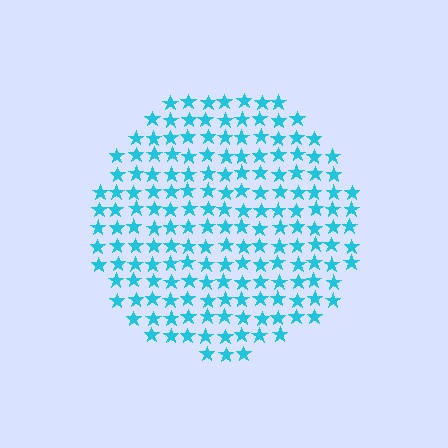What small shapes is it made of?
It is made of small stars.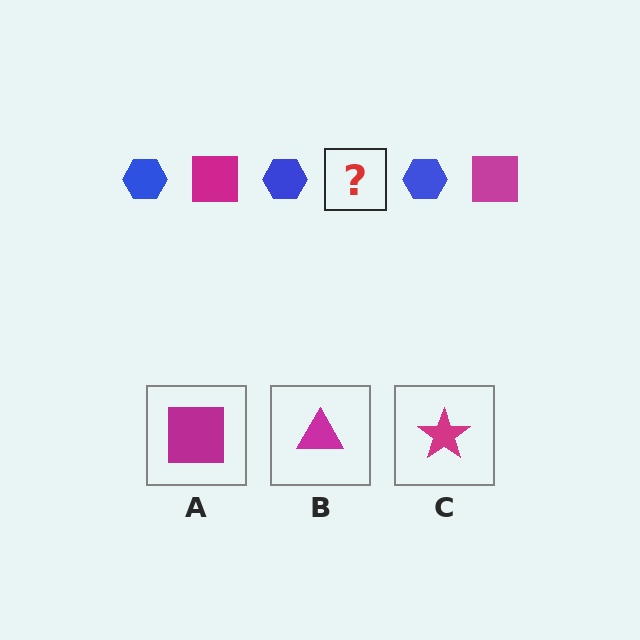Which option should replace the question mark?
Option A.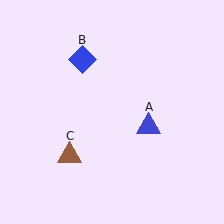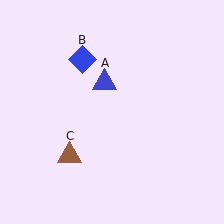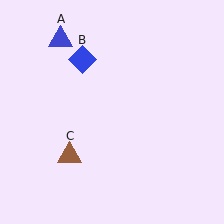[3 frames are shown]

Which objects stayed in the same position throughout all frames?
Blue diamond (object B) and brown triangle (object C) remained stationary.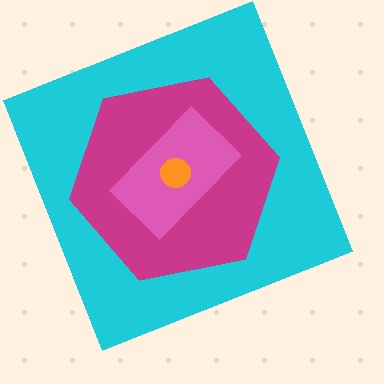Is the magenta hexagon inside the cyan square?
Yes.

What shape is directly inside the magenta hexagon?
The pink rectangle.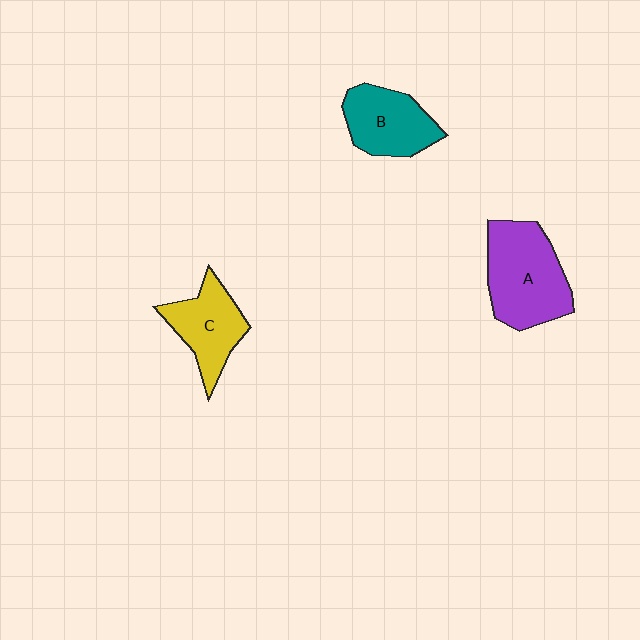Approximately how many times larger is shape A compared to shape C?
Approximately 1.4 times.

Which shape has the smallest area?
Shape C (yellow).